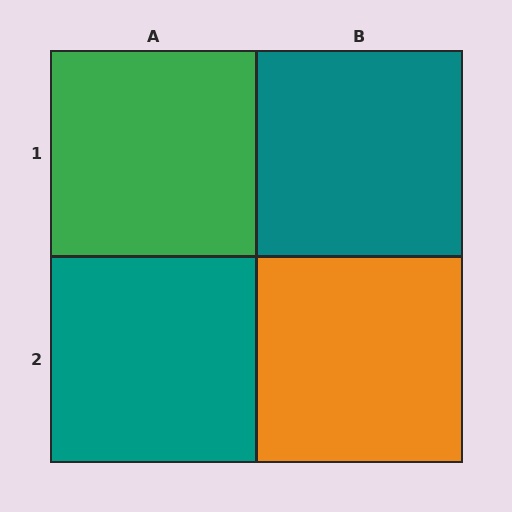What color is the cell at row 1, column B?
Teal.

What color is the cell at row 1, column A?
Green.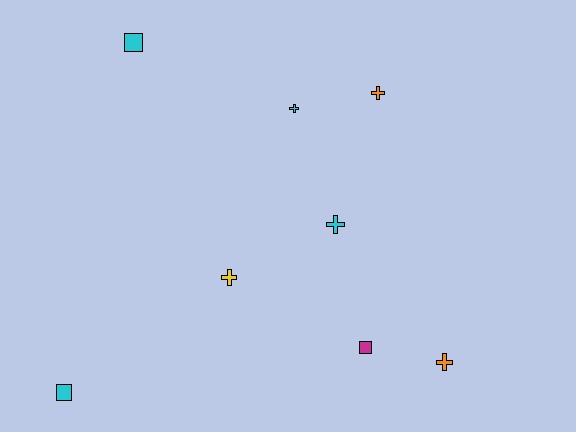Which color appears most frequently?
Cyan, with 4 objects.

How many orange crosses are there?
There are 2 orange crosses.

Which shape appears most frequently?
Cross, with 5 objects.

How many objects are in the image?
There are 8 objects.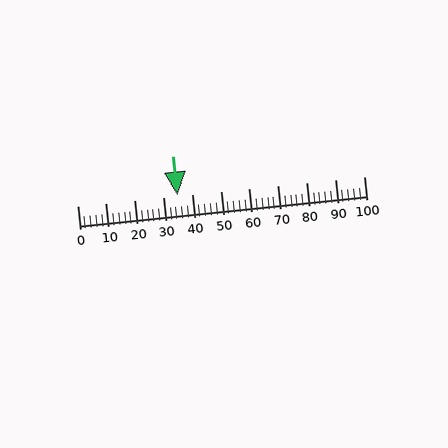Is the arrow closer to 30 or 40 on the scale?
The arrow is closer to 30.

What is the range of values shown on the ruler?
The ruler shows values from 0 to 100.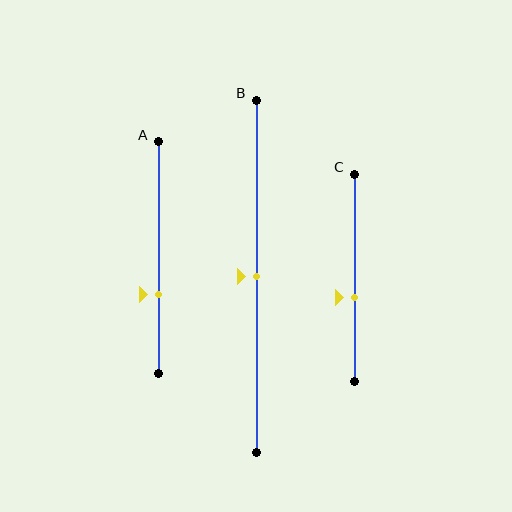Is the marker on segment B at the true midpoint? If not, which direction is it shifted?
Yes, the marker on segment B is at the true midpoint.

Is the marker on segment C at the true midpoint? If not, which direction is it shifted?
No, the marker on segment C is shifted downward by about 9% of the segment length.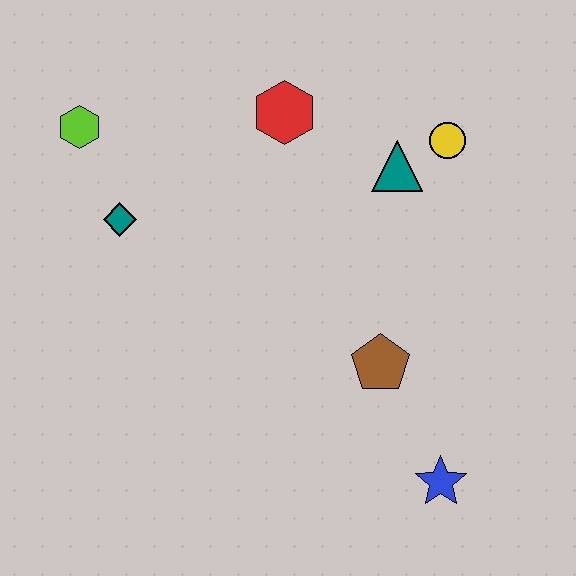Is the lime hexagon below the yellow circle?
No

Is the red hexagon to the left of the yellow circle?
Yes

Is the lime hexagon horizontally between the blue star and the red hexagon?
No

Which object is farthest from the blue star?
The lime hexagon is farthest from the blue star.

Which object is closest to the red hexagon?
The teal triangle is closest to the red hexagon.